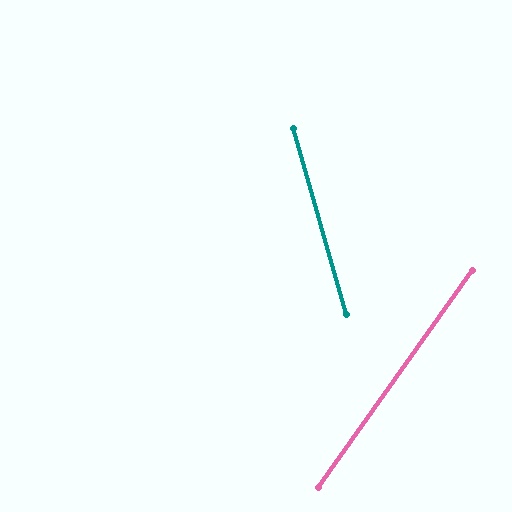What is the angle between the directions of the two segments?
Approximately 52 degrees.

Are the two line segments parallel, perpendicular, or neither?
Neither parallel nor perpendicular — they differ by about 52°.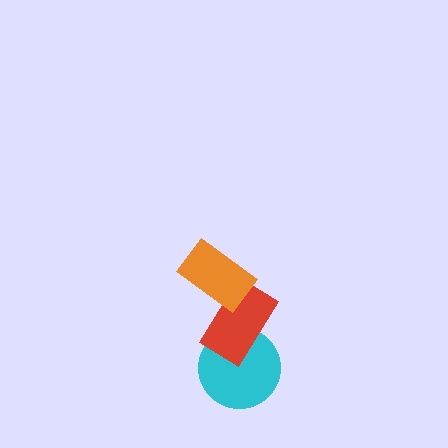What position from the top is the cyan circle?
The cyan circle is 3rd from the top.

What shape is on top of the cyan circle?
The red rectangle is on top of the cyan circle.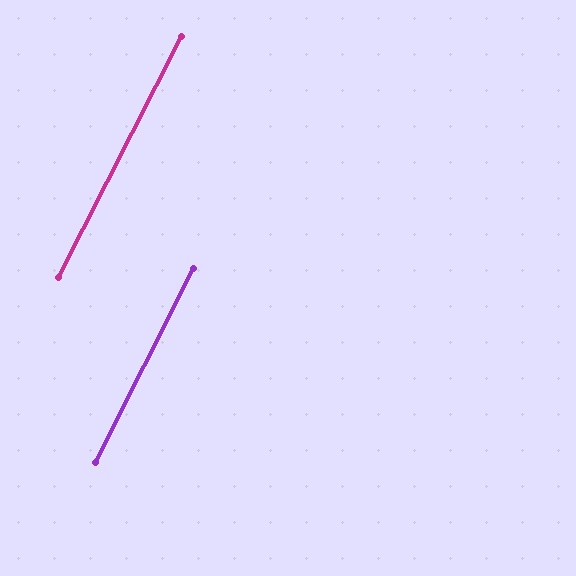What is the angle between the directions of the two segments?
Approximately 0 degrees.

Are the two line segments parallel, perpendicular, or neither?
Parallel — their directions differ by only 0.2°.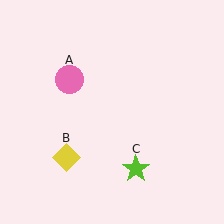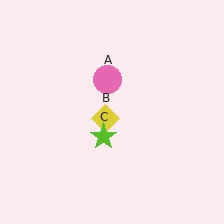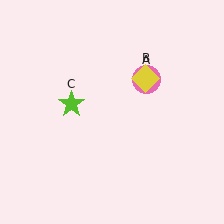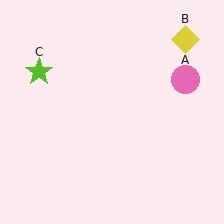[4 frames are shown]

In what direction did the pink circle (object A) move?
The pink circle (object A) moved right.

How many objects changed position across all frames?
3 objects changed position: pink circle (object A), yellow diamond (object B), lime star (object C).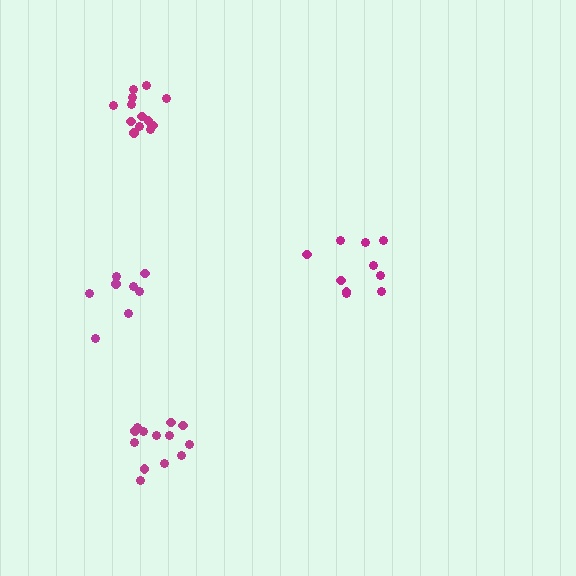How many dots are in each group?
Group 1: 8 dots, Group 2: 13 dots, Group 3: 10 dots, Group 4: 13 dots (44 total).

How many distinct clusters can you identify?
There are 4 distinct clusters.